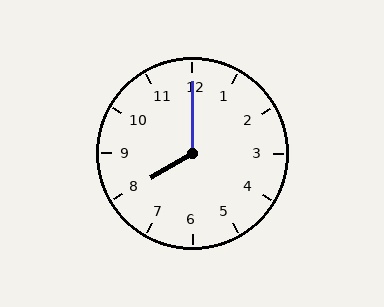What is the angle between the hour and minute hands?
Approximately 120 degrees.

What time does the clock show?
8:00.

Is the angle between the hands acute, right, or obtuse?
It is obtuse.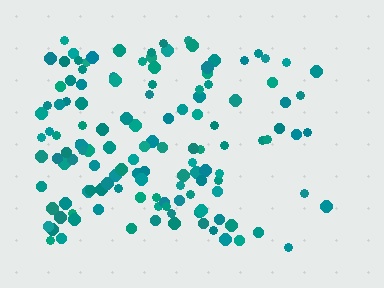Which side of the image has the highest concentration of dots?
The left.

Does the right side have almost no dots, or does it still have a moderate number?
Still a moderate number, just noticeably fewer than the left.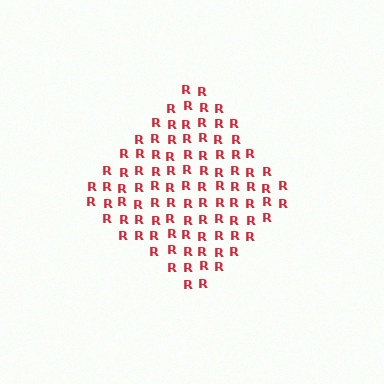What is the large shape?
The large shape is a diamond.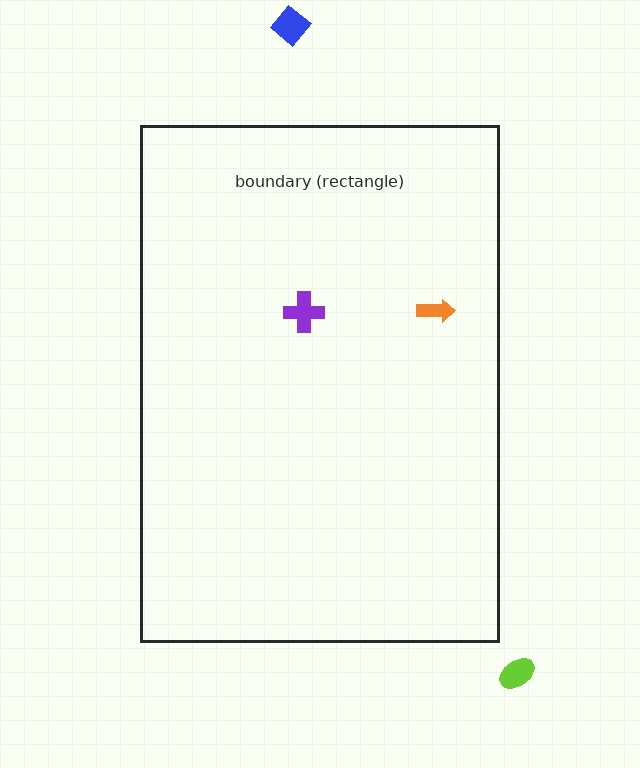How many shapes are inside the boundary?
2 inside, 2 outside.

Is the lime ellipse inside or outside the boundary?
Outside.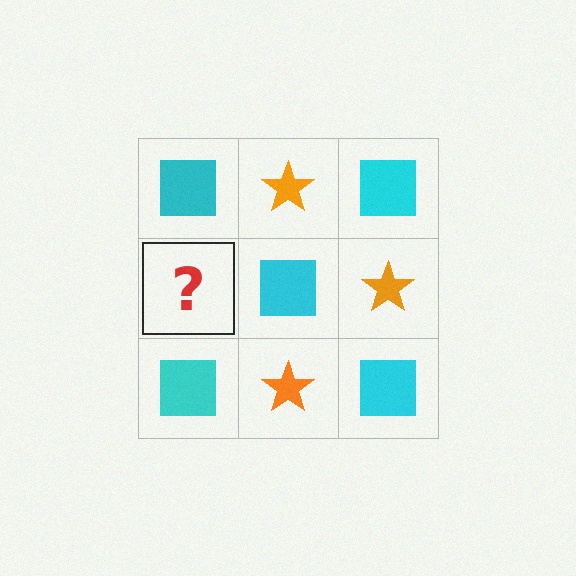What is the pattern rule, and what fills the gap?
The rule is that it alternates cyan square and orange star in a checkerboard pattern. The gap should be filled with an orange star.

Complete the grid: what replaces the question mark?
The question mark should be replaced with an orange star.